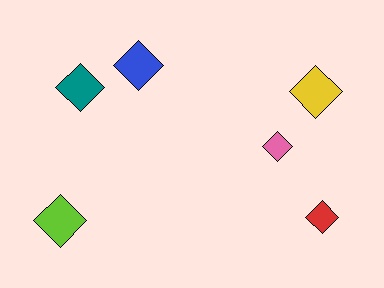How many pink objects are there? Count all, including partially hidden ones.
There is 1 pink object.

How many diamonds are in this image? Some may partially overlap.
There are 6 diamonds.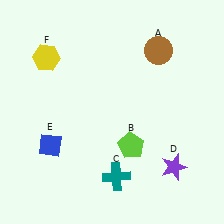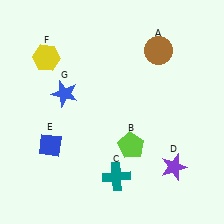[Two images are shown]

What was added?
A blue star (G) was added in Image 2.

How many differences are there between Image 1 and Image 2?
There is 1 difference between the two images.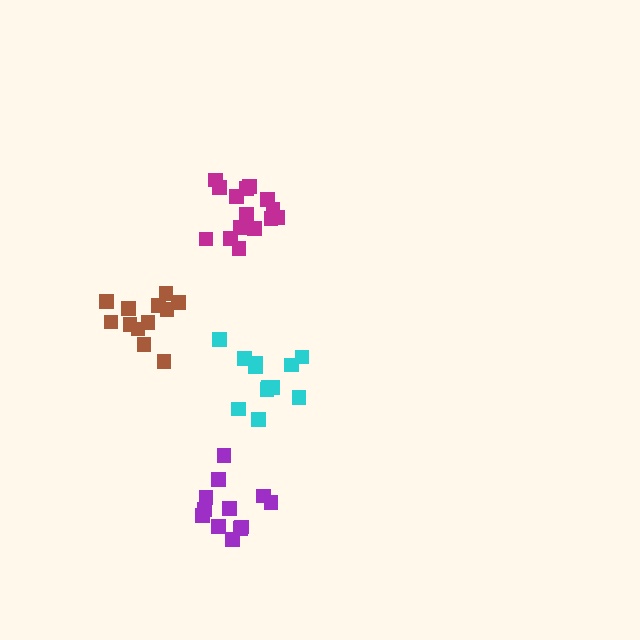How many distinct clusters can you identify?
There are 4 distinct clusters.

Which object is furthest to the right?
The cyan cluster is rightmost.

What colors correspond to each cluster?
The clusters are colored: magenta, cyan, purple, brown.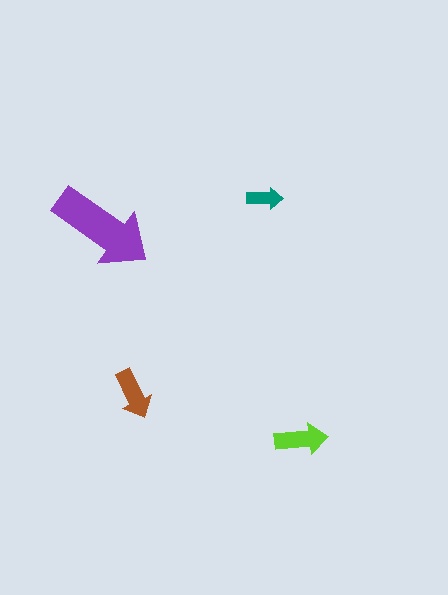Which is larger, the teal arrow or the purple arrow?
The purple one.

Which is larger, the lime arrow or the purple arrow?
The purple one.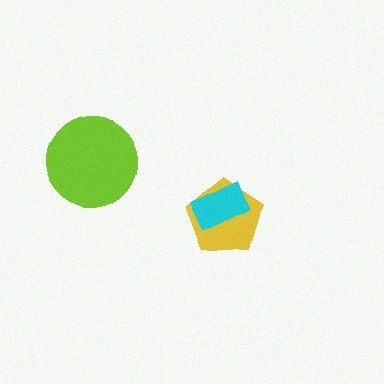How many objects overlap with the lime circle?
0 objects overlap with the lime circle.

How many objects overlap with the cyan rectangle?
1 object overlaps with the cyan rectangle.